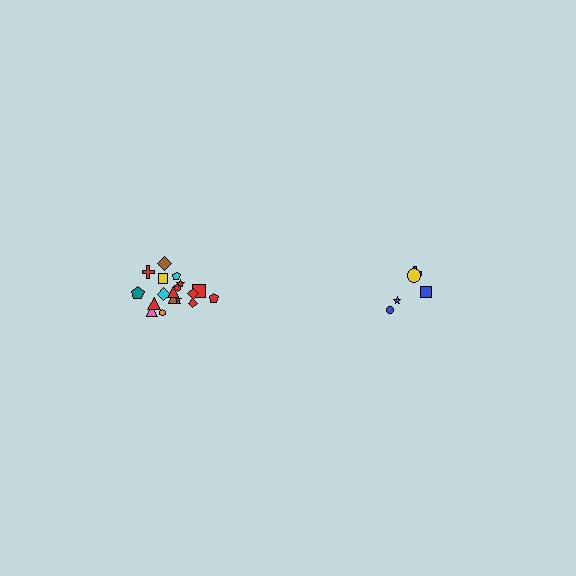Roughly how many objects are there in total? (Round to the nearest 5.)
Roughly 25 objects in total.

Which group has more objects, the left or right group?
The left group.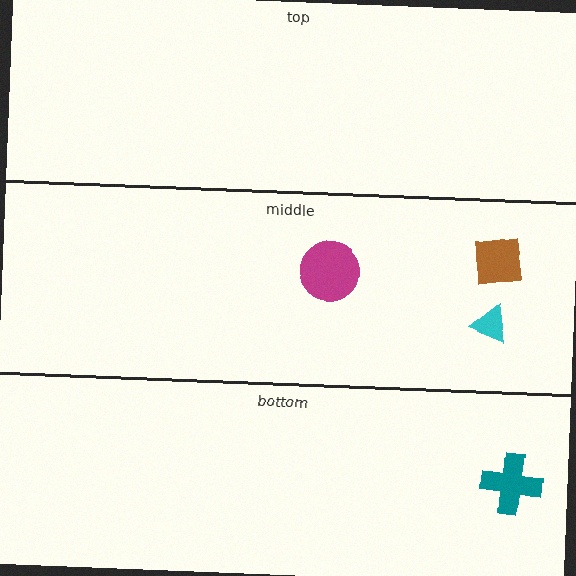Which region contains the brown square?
The middle region.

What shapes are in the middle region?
The magenta circle, the brown square, the cyan triangle.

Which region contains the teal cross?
The bottom region.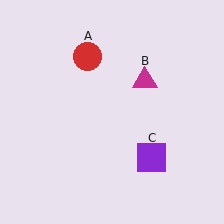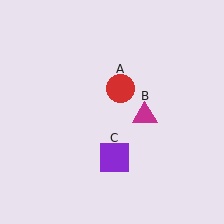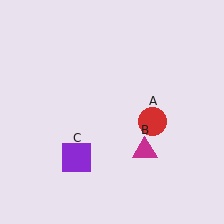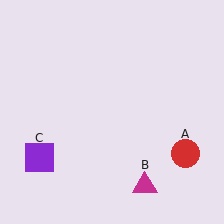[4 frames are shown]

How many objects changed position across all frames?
3 objects changed position: red circle (object A), magenta triangle (object B), purple square (object C).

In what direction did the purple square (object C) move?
The purple square (object C) moved left.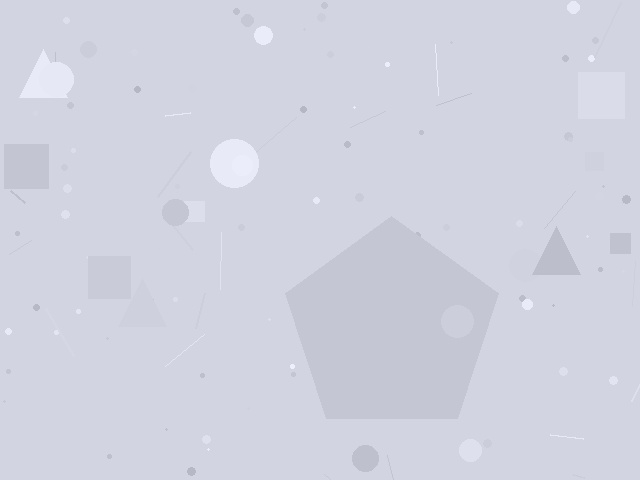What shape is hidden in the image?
A pentagon is hidden in the image.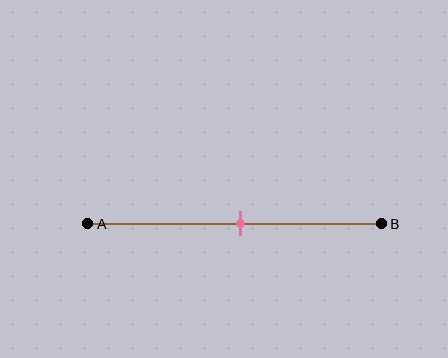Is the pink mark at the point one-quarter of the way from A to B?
No, the mark is at about 50% from A, not at the 25% one-quarter point.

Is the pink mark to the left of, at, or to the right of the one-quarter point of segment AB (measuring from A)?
The pink mark is to the right of the one-quarter point of segment AB.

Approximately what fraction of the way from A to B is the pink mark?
The pink mark is approximately 50% of the way from A to B.